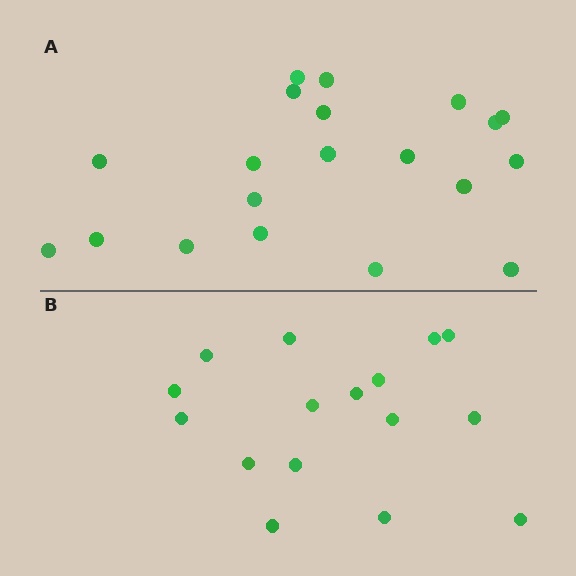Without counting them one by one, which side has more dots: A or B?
Region A (the top region) has more dots.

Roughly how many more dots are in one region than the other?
Region A has about 4 more dots than region B.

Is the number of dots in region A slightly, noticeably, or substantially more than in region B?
Region A has noticeably more, but not dramatically so. The ratio is roughly 1.2 to 1.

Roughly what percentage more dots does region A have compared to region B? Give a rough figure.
About 25% more.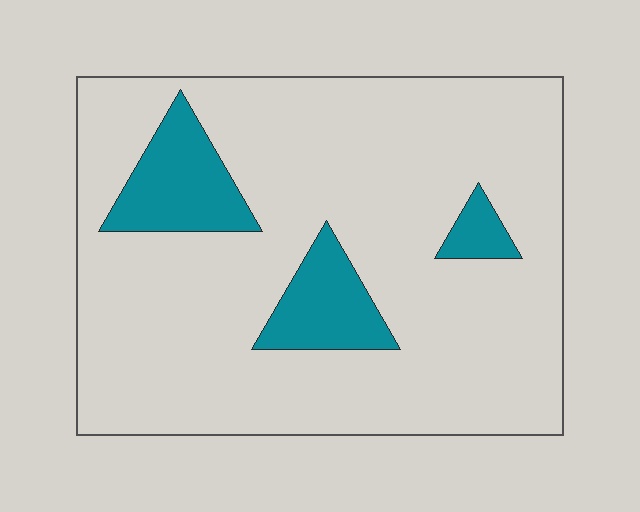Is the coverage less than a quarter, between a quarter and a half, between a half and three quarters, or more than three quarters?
Less than a quarter.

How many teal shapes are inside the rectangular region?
3.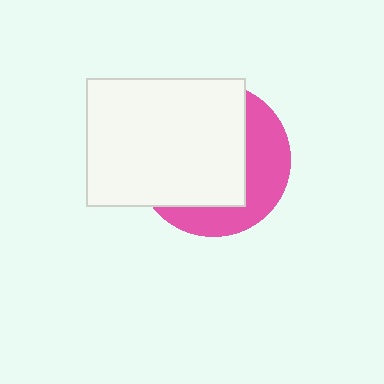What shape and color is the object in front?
The object in front is a white rectangle.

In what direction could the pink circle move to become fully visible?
The pink circle could move toward the lower-right. That would shift it out from behind the white rectangle entirely.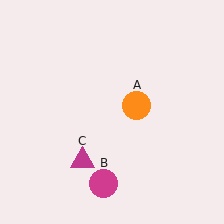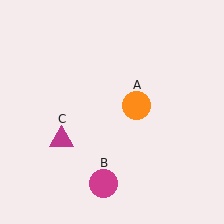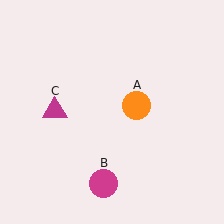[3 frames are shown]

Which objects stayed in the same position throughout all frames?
Orange circle (object A) and magenta circle (object B) remained stationary.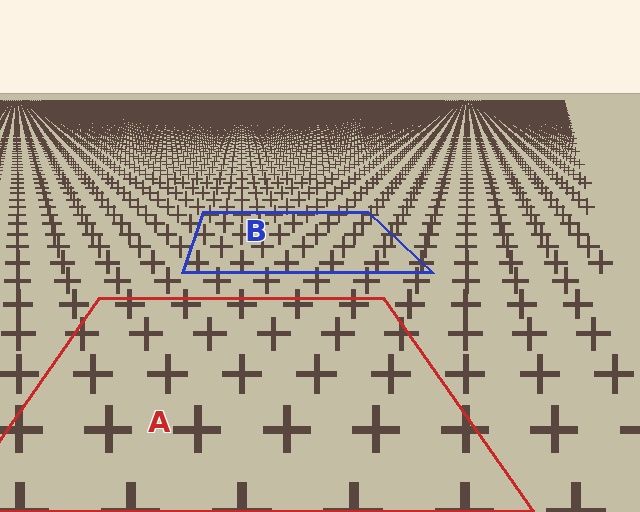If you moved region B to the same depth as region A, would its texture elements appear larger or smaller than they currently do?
They would appear larger. At a closer depth, the same texture elements are projected at a bigger on-screen size.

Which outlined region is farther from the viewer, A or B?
Region B is farther from the viewer — the texture elements inside it appear smaller and more densely packed.